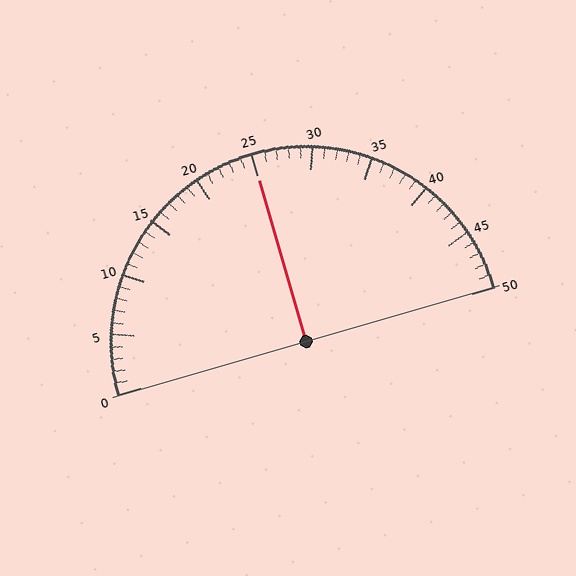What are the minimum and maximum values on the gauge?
The gauge ranges from 0 to 50.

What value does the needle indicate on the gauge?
The needle indicates approximately 25.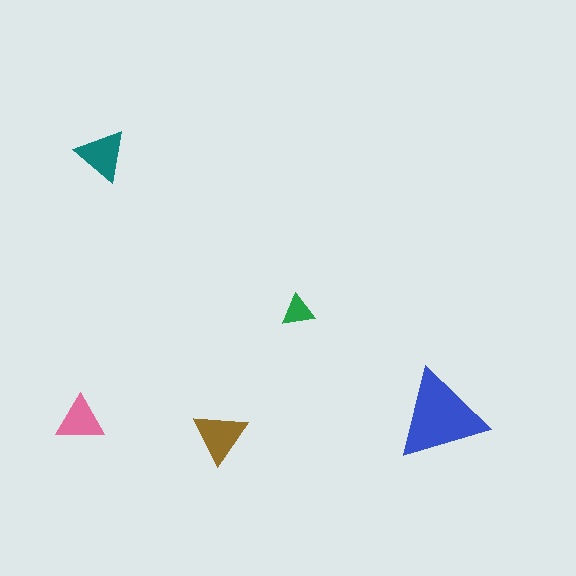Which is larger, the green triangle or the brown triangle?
The brown one.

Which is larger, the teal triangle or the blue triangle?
The blue one.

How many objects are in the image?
There are 5 objects in the image.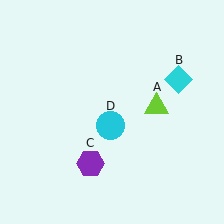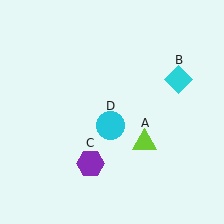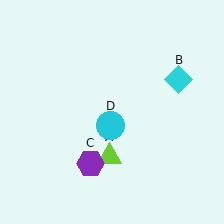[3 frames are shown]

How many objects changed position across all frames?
1 object changed position: lime triangle (object A).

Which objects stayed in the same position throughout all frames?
Cyan diamond (object B) and purple hexagon (object C) and cyan circle (object D) remained stationary.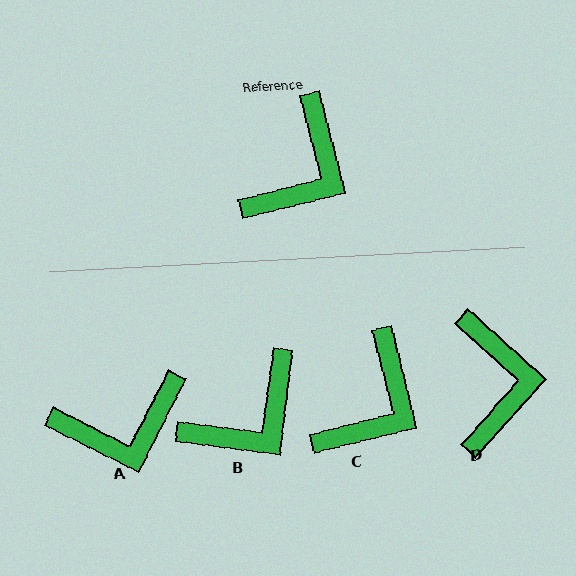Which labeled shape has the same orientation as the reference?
C.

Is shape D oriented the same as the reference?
No, it is off by about 34 degrees.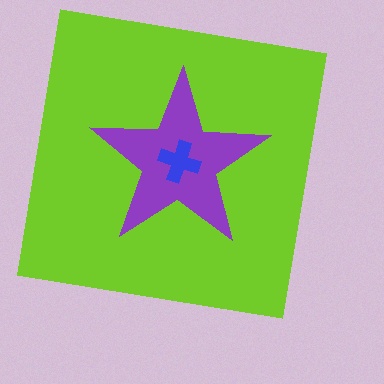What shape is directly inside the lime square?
The purple star.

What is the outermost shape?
The lime square.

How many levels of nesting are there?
3.